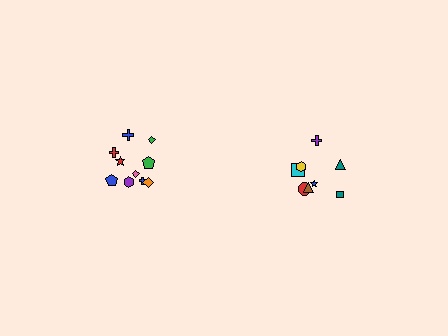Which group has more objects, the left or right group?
The left group.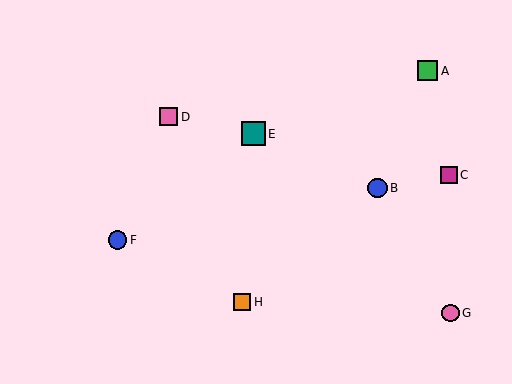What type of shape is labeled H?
Shape H is an orange square.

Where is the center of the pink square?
The center of the pink square is at (168, 117).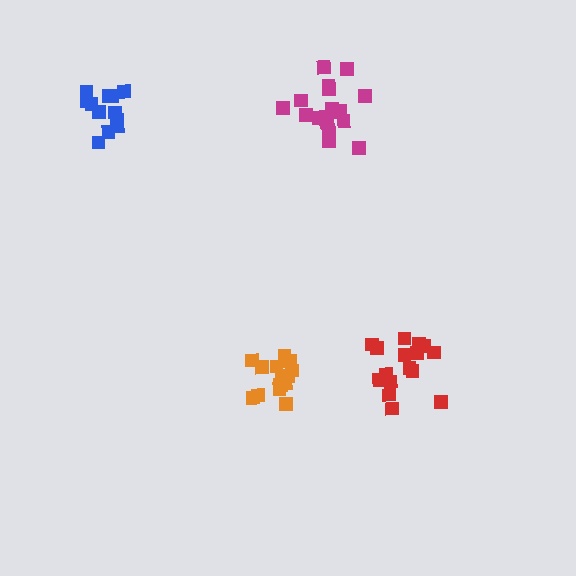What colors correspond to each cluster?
The clusters are colored: orange, red, blue, magenta.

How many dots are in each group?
Group 1: 14 dots, Group 2: 16 dots, Group 3: 12 dots, Group 4: 18 dots (60 total).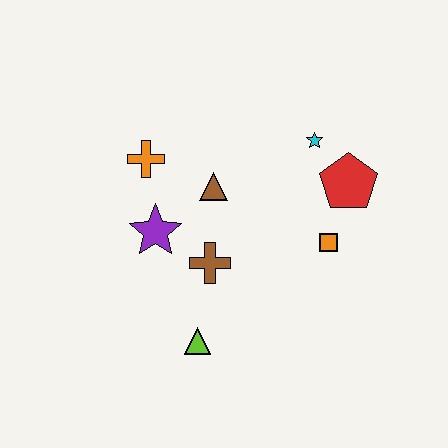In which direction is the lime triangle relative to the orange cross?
The lime triangle is below the orange cross.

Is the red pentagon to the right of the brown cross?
Yes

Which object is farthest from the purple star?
The red pentagon is farthest from the purple star.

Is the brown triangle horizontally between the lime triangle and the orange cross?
No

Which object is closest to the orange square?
The red pentagon is closest to the orange square.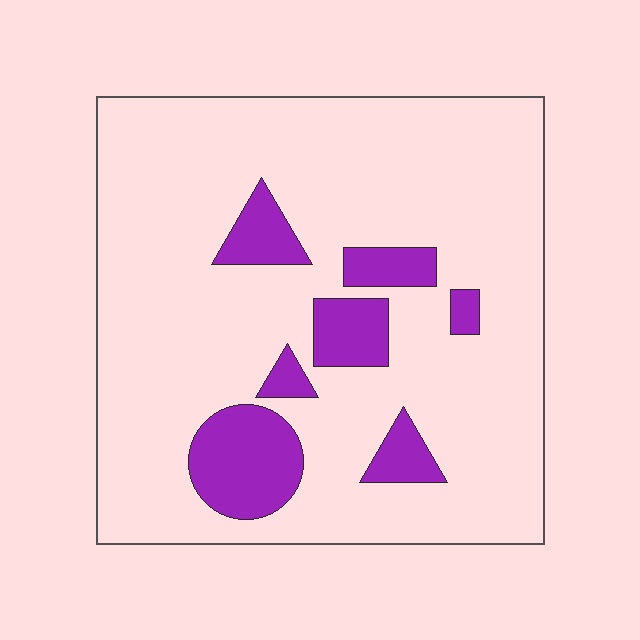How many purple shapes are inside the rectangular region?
7.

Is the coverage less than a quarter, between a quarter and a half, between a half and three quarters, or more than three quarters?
Less than a quarter.